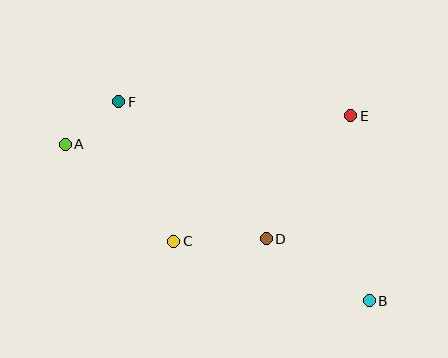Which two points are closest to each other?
Points A and F are closest to each other.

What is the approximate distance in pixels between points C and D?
The distance between C and D is approximately 93 pixels.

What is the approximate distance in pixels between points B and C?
The distance between B and C is approximately 205 pixels.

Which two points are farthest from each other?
Points A and B are farthest from each other.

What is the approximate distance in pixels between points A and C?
The distance between A and C is approximately 145 pixels.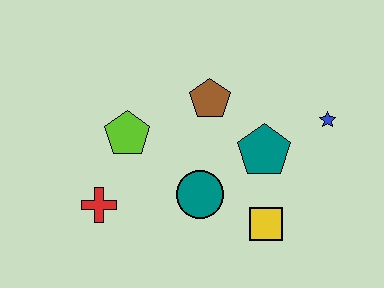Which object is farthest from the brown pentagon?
The red cross is farthest from the brown pentagon.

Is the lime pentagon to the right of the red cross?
Yes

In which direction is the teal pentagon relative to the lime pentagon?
The teal pentagon is to the right of the lime pentagon.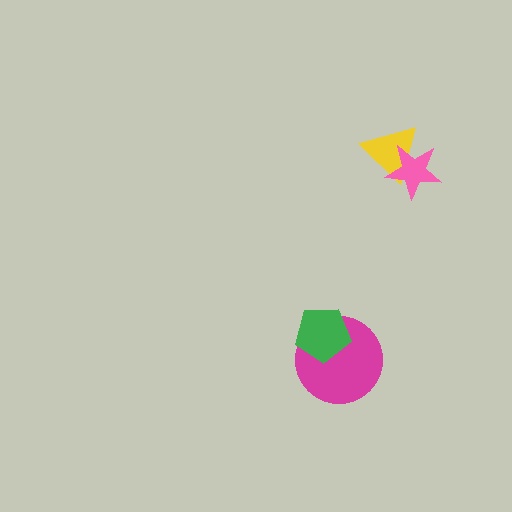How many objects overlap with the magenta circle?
1 object overlaps with the magenta circle.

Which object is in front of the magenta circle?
The green pentagon is in front of the magenta circle.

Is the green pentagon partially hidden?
No, no other shape covers it.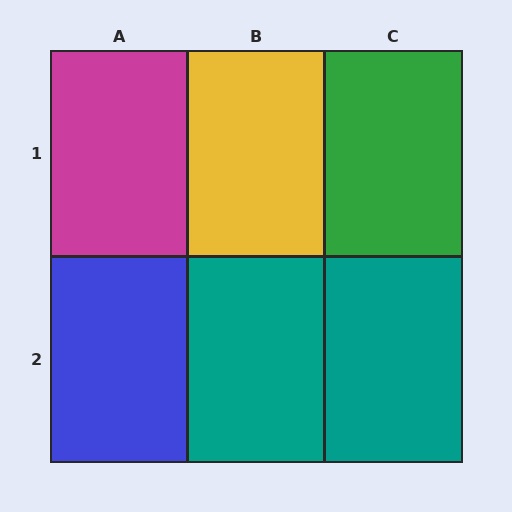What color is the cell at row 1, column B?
Yellow.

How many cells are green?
1 cell is green.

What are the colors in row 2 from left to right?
Blue, teal, teal.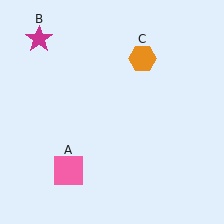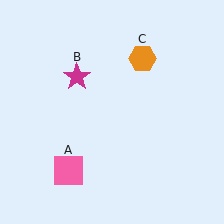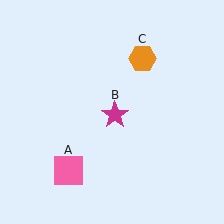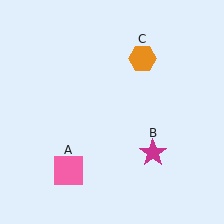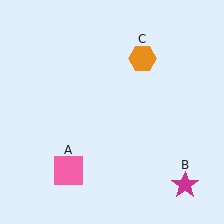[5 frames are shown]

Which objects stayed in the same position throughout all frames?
Pink square (object A) and orange hexagon (object C) remained stationary.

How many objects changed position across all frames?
1 object changed position: magenta star (object B).